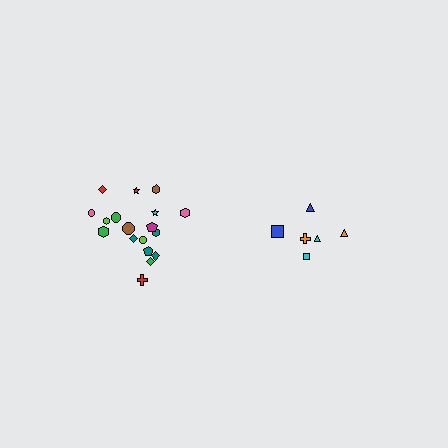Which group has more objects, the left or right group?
The left group.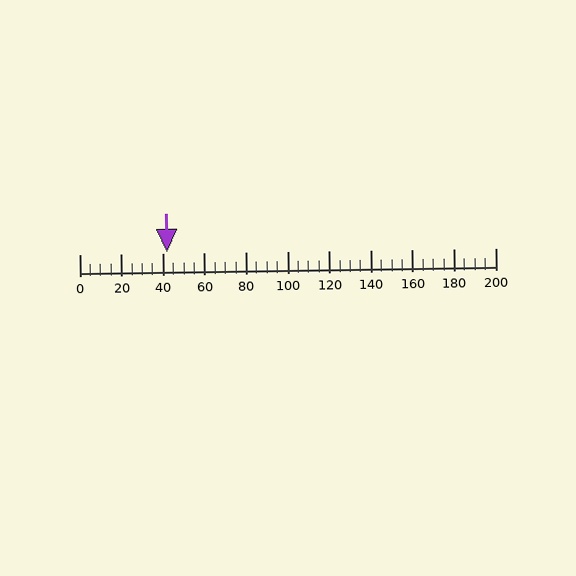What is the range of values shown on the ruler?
The ruler shows values from 0 to 200.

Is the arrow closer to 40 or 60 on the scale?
The arrow is closer to 40.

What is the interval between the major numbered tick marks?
The major tick marks are spaced 20 units apart.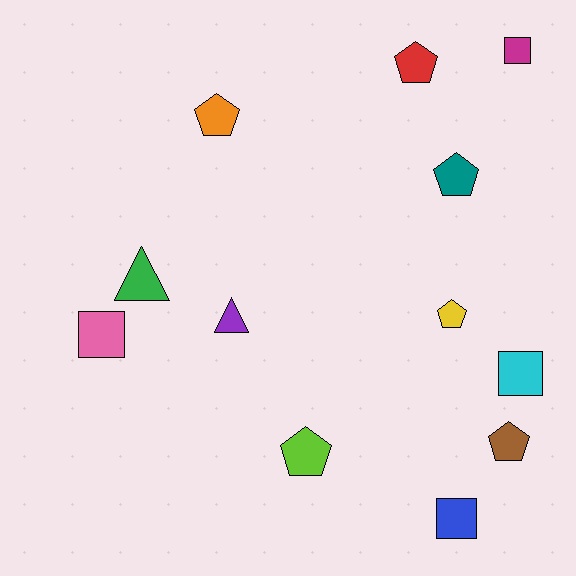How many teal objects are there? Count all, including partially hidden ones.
There is 1 teal object.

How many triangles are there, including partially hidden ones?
There are 2 triangles.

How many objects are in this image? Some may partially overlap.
There are 12 objects.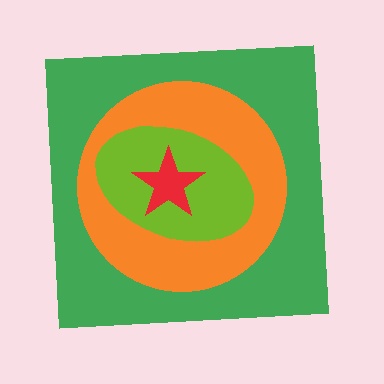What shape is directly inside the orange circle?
The lime ellipse.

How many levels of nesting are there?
4.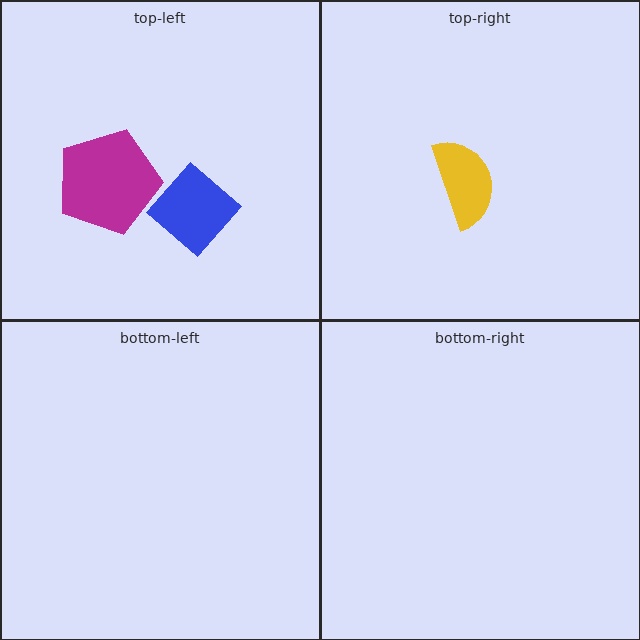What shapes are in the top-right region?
The yellow semicircle.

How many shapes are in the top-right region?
1.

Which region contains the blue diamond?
The top-left region.